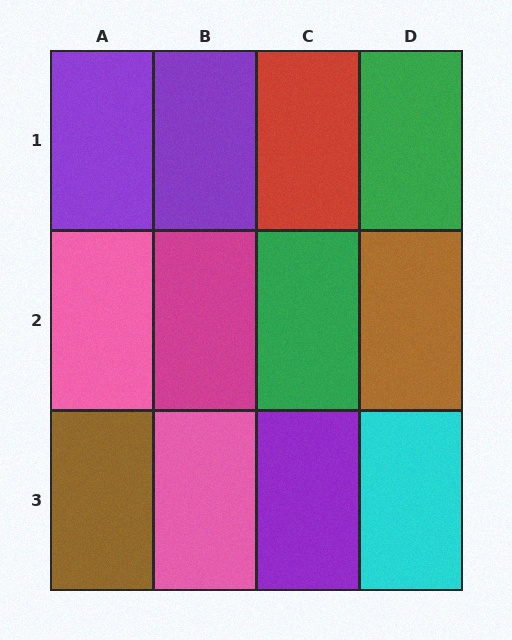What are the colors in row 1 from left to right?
Purple, purple, red, green.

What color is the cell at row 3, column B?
Pink.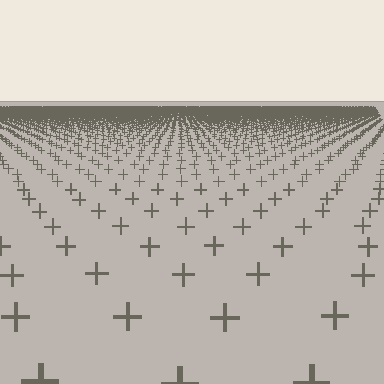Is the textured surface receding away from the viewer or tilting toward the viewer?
The surface is receding away from the viewer. Texture elements get smaller and denser toward the top.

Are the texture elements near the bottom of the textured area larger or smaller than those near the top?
Larger. Near the bottom, elements are closer to the viewer and appear at a bigger on-screen size.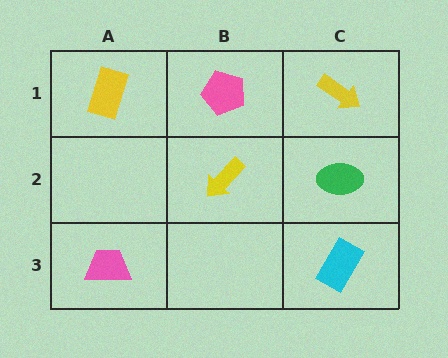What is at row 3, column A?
A pink trapezoid.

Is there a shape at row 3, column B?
No, that cell is empty.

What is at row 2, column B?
A yellow arrow.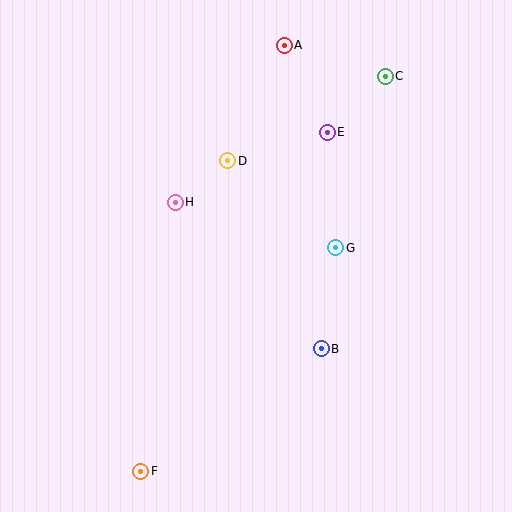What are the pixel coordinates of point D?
Point D is at (228, 161).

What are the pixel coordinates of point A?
Point A is at (284, 45).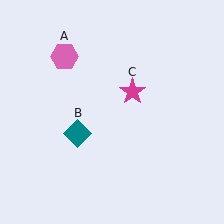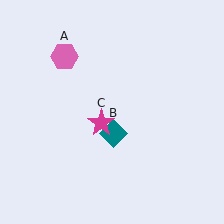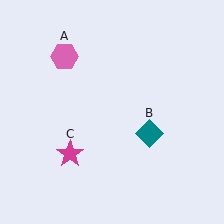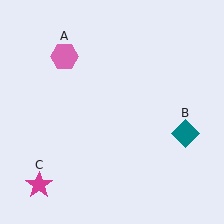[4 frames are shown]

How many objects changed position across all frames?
2 objects changed position: teal diamond (object B), magenta star (object C).